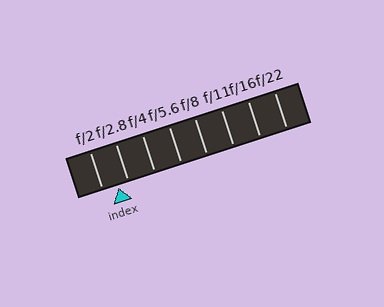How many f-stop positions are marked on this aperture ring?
There are 8 f-stop positions marked.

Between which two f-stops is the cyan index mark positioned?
The index mark is between f/2 and f/2.8.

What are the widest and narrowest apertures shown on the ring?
The widest aperture shown is f/2 and the narrowest is f/22.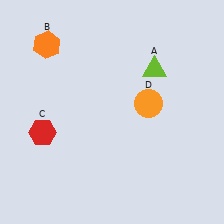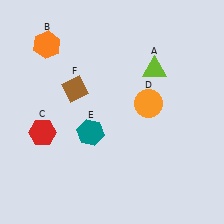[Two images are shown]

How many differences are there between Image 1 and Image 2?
There are 2 differences between the two images.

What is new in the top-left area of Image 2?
A brown diamond (F) was added in the top-left area of Image 2.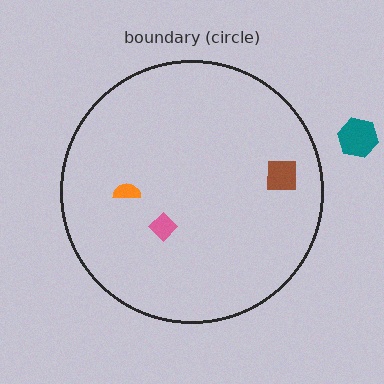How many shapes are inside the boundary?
3 inside, 1 outside.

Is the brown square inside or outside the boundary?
Inside.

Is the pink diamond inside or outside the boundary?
Inside.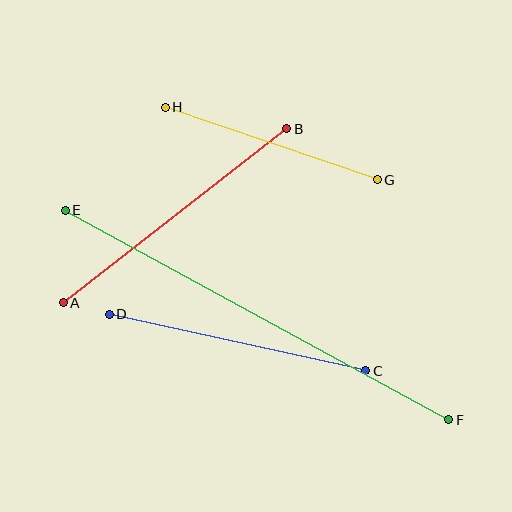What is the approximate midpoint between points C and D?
The midpoint is at approximately (238, 342) pixels.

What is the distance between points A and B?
The distance is approximately 283 pixels.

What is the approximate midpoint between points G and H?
The midpoint is at approximately (271, 143) pixels.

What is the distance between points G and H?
The distance is approximately 224 pixels.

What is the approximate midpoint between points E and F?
The midpoint is at approximately (257, 315) pixels.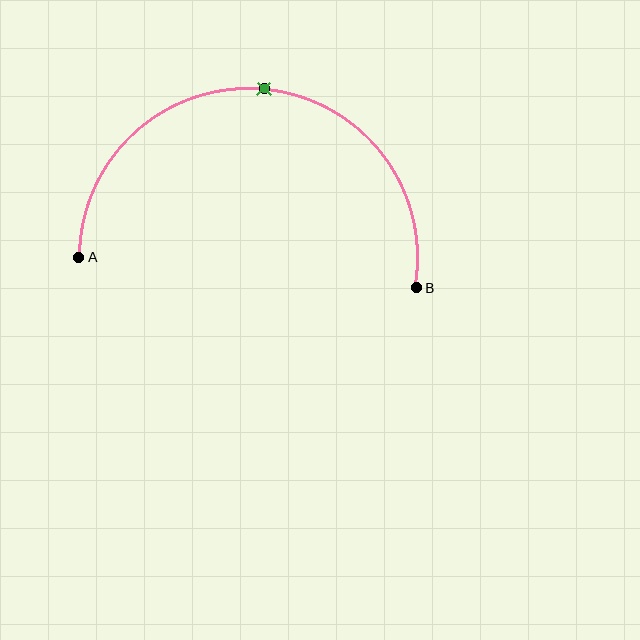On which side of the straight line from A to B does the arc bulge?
The arc bulges above the straight line connecting A and B.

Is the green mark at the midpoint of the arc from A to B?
Yes. The green mark lies on the arc at equal arc-length from both A and B — it is the arc midpoint.